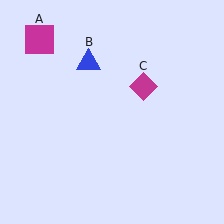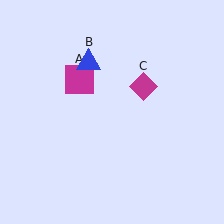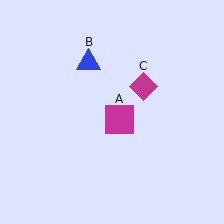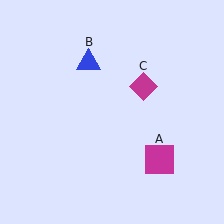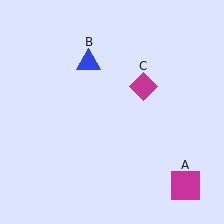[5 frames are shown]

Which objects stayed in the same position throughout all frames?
Blue triangle (object B) and magenta diamond (object C) remained stationary.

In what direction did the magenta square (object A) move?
The magenta square (object A) moved down and to the right.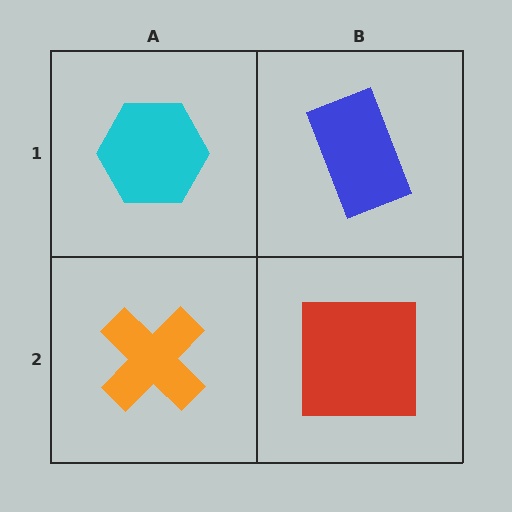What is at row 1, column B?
A blue rectangle.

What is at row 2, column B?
A red square.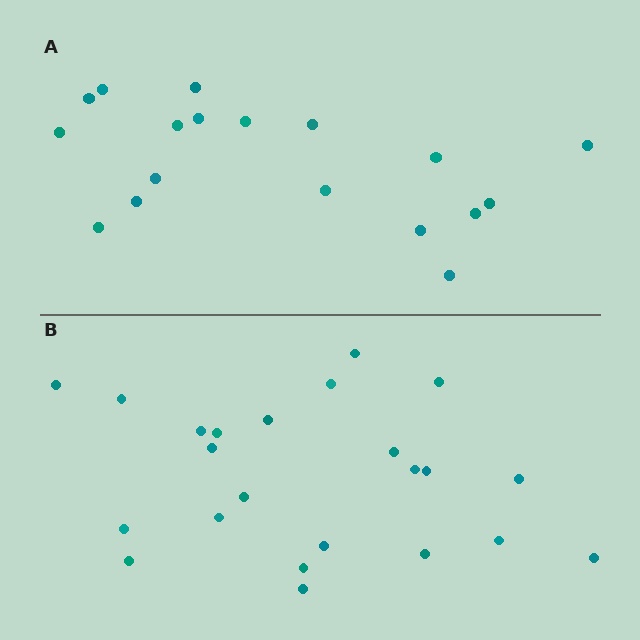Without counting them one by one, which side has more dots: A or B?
Region B (the bottom region) has more dots.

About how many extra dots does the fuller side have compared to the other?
Region B has about 5 more dots than region A.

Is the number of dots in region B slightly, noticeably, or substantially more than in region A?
Region B has noticeably more, but not dramatically so. The ratio is roughly 1.3 to 1.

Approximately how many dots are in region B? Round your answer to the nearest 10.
About 20 dots. (The exact count is 23, which rounds to 20.)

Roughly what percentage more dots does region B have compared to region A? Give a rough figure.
About 30% more.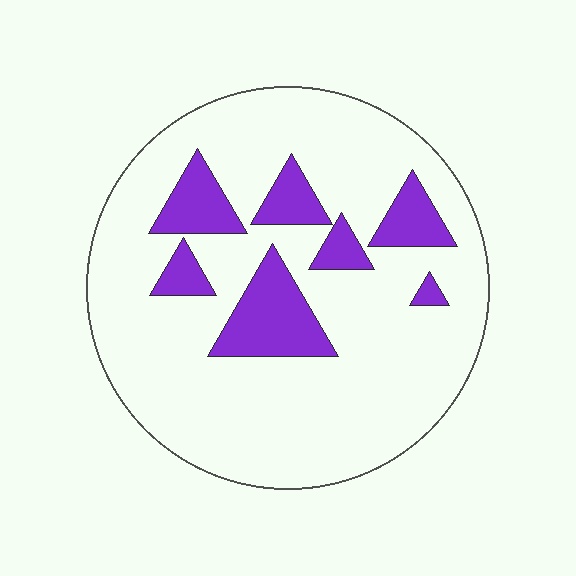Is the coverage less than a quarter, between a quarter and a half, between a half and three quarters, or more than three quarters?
Less than a quarter.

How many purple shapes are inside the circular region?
7.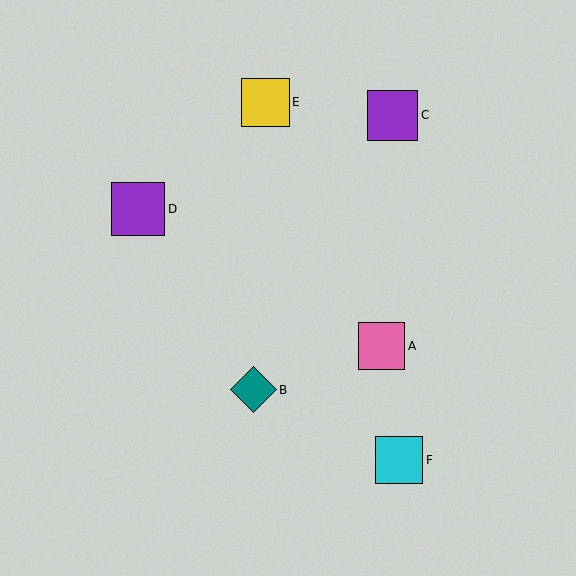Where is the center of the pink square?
The center of the pink square is at (382, 346).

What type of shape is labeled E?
Shape E is a yellow square.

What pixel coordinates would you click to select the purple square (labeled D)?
Click at (138, 209) to select the purple square D.